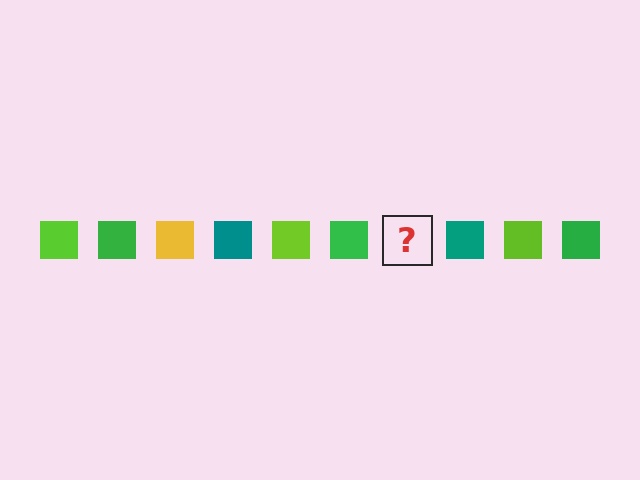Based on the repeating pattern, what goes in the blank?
The blank should be a yellow square.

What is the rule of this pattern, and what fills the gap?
The rule is that the pattern cycles through lime, green, yellow, teal squares. The gap should be filled with a yellow square.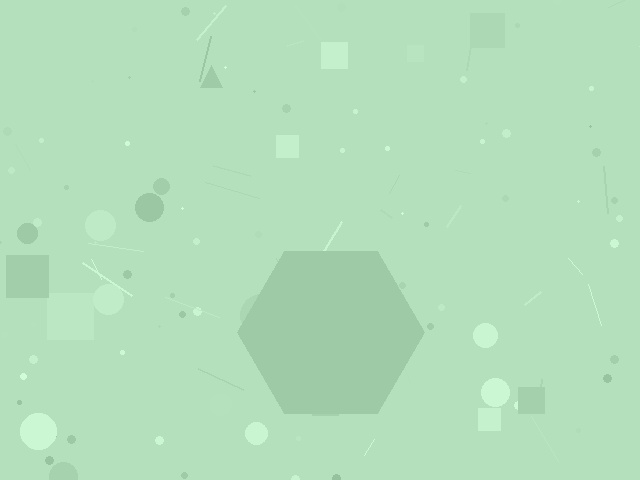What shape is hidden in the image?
A hexagon is hidden in the image.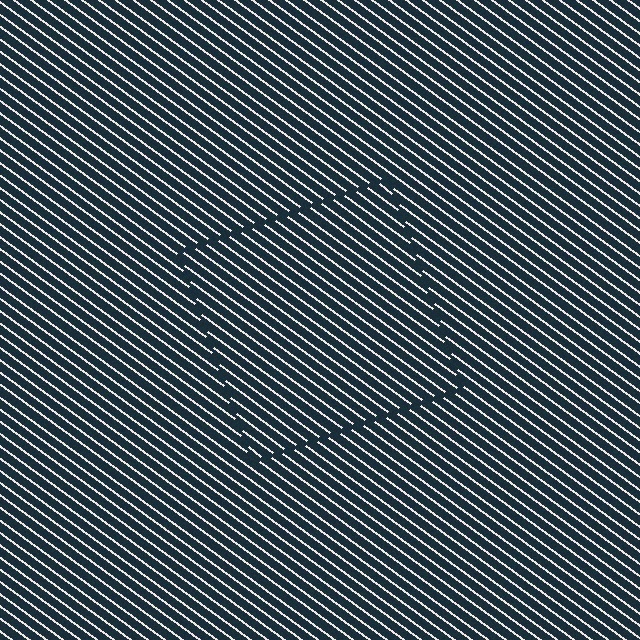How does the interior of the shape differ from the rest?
The interior of the shape contains the same grating, shifted by half a period — the contour is defined by the phase discontinuity where line-ends from the inner and outer gratings abut.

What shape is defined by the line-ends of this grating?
An illusory square. The interior of the shape contains the same grating, shifted by half a period — the contour is defined by the phase discontinuity where line-ends from the inner and outer gratings abut.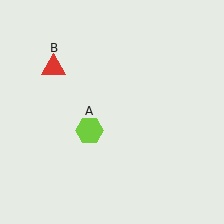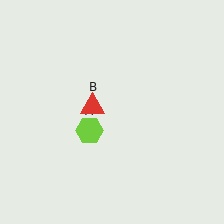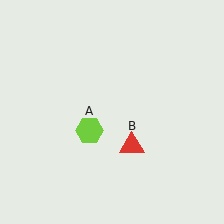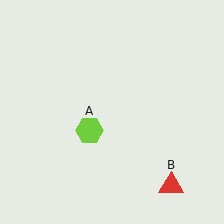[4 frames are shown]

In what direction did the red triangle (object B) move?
The red triangle (object B) moved down and to the right.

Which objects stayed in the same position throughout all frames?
Lime hexagon (object A) remained stationary.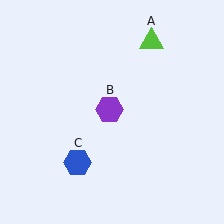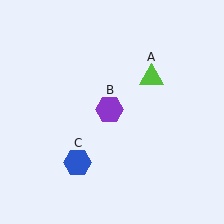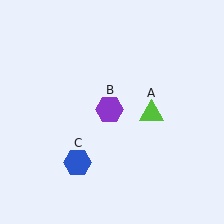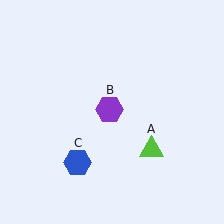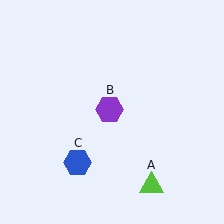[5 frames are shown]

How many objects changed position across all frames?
1 object changed position: lime triangle (object A).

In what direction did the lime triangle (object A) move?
The lime triangle (object A) moved down.